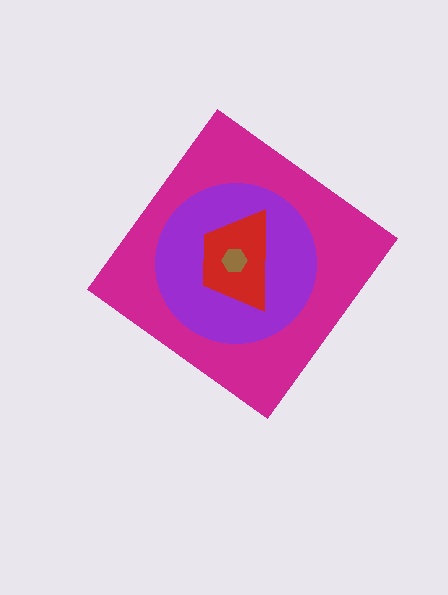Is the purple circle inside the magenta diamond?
Yes.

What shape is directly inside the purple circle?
The red trapezoid.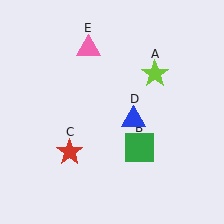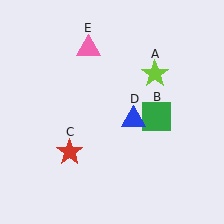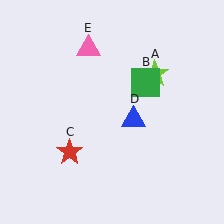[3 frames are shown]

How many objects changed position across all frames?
1 object changed position: green square (object B).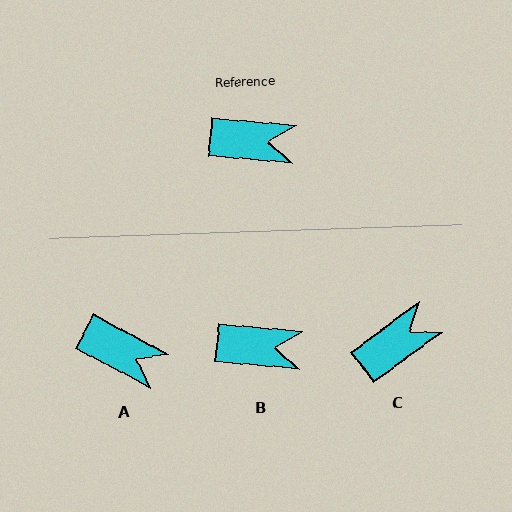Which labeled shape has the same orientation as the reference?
B.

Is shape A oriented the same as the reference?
No, it is off by about 23 degrees.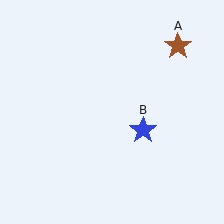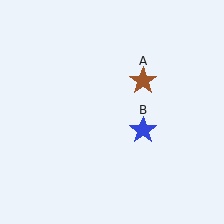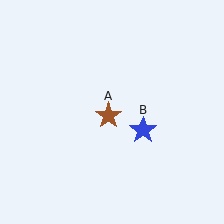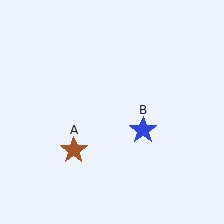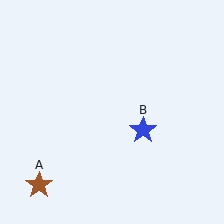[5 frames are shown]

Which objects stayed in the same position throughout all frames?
Blue star (object B) remained stationary.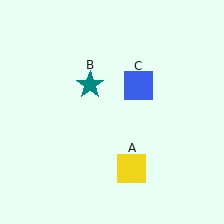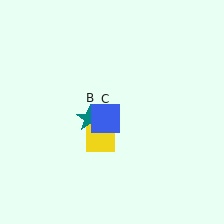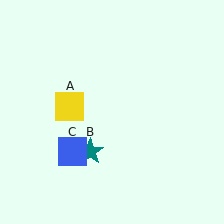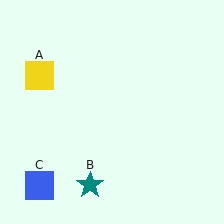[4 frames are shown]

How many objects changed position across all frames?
3 objects changed position: yellow square (object A), teal star (object B), blue square (object C).